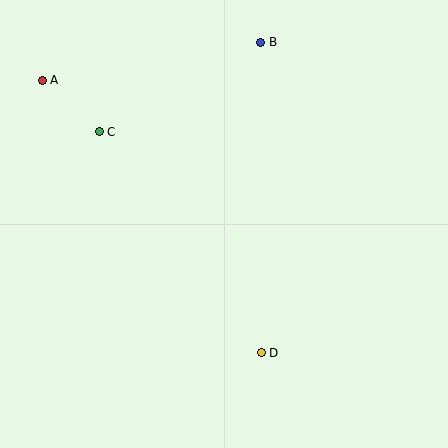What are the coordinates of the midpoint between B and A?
The midpoint between B and A is at (152, 61).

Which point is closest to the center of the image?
Point D at (261, 353) is closest to the center.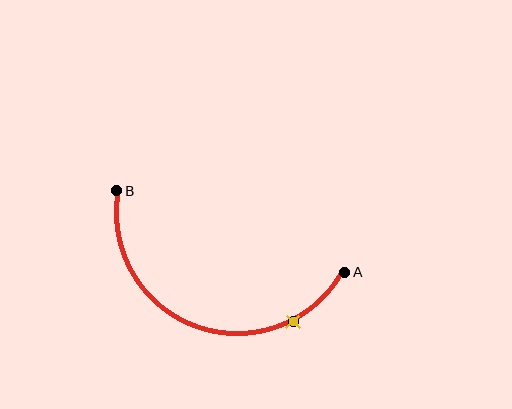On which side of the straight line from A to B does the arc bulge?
The arc bulges below the straight line connecting A and B.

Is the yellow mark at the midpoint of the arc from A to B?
No. The yellow mark lies on the arc but is closer to endpoint A. The arc midpoint would be at the point on the curve equidistant along the arc from both A and B.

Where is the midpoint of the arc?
The arc midpoint is the point on the curve farthest from the straight line joining A and B. It sits below that line.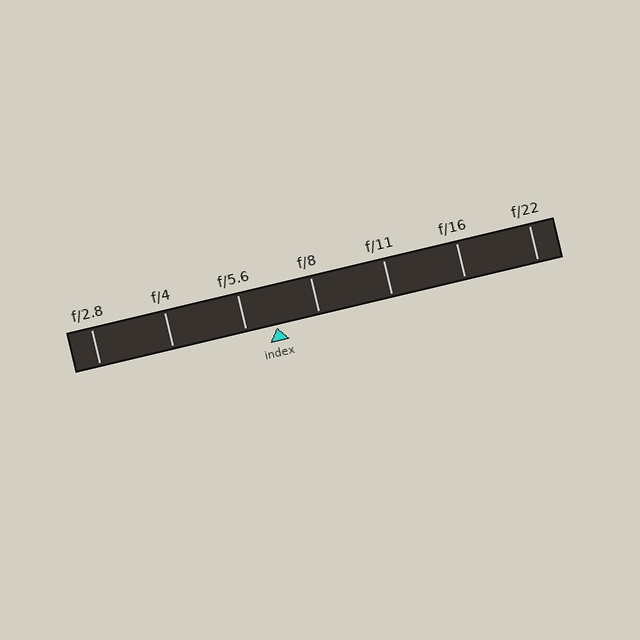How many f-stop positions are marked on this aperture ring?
There are 7 f-stop positions marked.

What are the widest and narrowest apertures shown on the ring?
The widest aperture shown is f/2.8 and the narrowest is f/22.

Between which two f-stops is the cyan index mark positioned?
The index mark is between f/5.6 and f/8.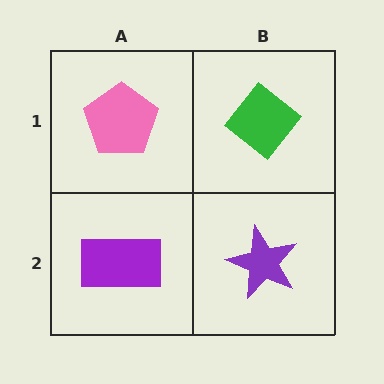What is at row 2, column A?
A purple rectangle.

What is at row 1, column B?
A green diamond.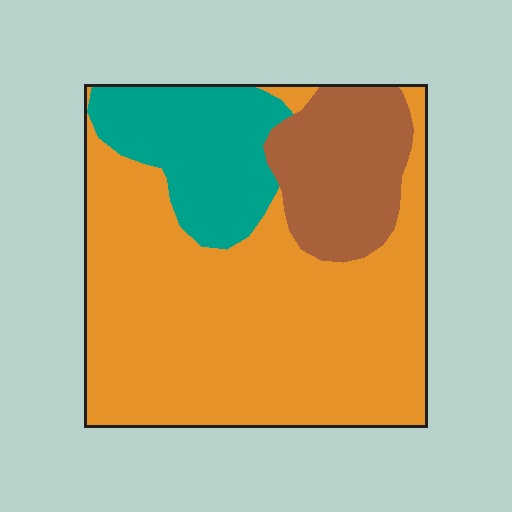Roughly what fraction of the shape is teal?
Teal covers 18% of the shape.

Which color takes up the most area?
Orange, at roughly 65%.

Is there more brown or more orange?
Orange.